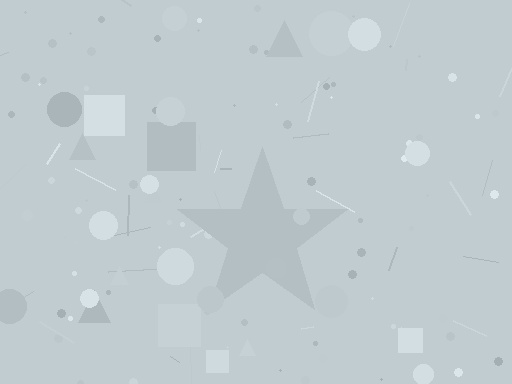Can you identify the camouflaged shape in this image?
The camouflaged shape is a star.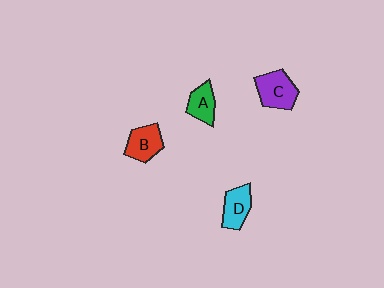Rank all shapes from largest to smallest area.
From largest to smallest: C (purple), B (red), D (cyan), A (green).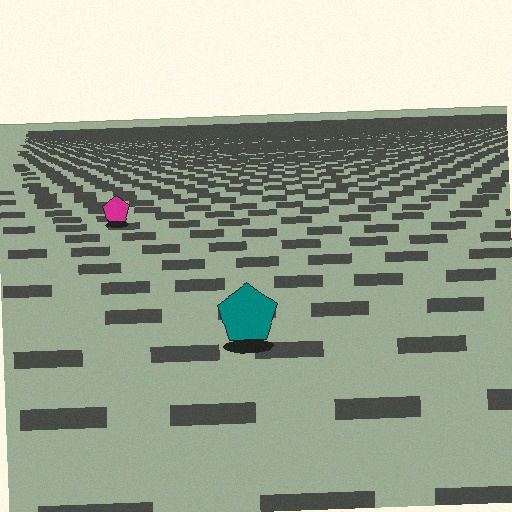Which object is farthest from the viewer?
The magenta pentagon is farthest from the viewer. It appears smaller and the ground texture around it is denser.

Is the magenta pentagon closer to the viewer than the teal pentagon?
No. The teal pentagon is closer — you can tell from the texture gradient: the ground texture is coarser near it.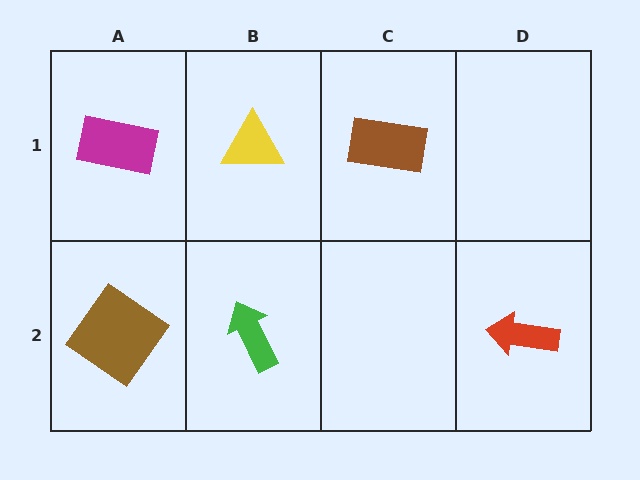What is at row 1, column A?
A magenta rectangle.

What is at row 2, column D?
A red arrow.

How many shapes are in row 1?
3 shapes.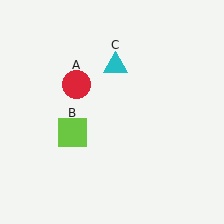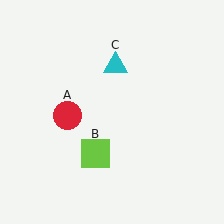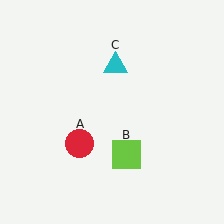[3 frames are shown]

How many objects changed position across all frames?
2 objects changed position: red circle (object A), lime square (object B).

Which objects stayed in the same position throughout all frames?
Cyan triangle (object C) remained stationary.